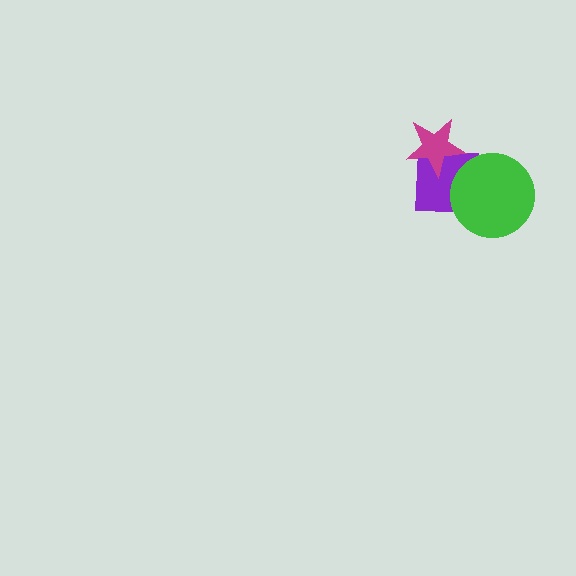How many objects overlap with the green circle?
1 object overlaps with the green circle.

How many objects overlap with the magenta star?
1 object overlaps with the magenta star.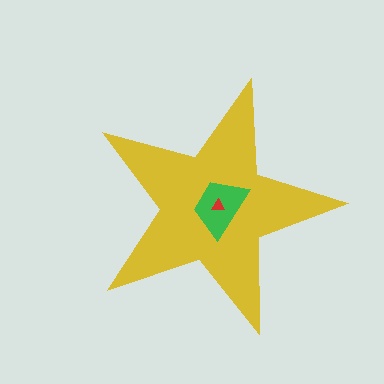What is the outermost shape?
The yellow star.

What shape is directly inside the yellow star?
The green trapezoid.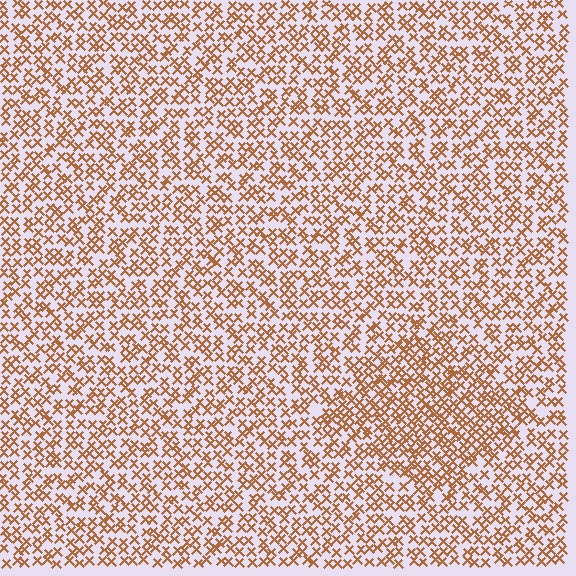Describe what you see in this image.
The image contains small brown elements arranged at two different densities. A diamond-shaped region is visible where the elements are more densely packed than the surrounding area.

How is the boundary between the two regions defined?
The boundary is defined by a change in element density (approximately 1.5x ratio). All elements are the same color, size, and shape.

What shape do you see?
I see a diamond.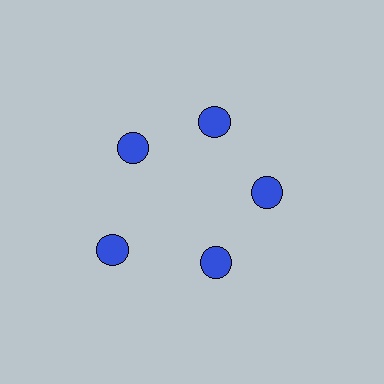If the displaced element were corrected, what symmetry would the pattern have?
It would have 5-fold rotational symmetry — the pattern would map onto itself every 72 degrees.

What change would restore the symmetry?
The symmetry would be restored by moving it inward, back onto the ring so that all 5 circles sit at equal angles and equal distance from the center.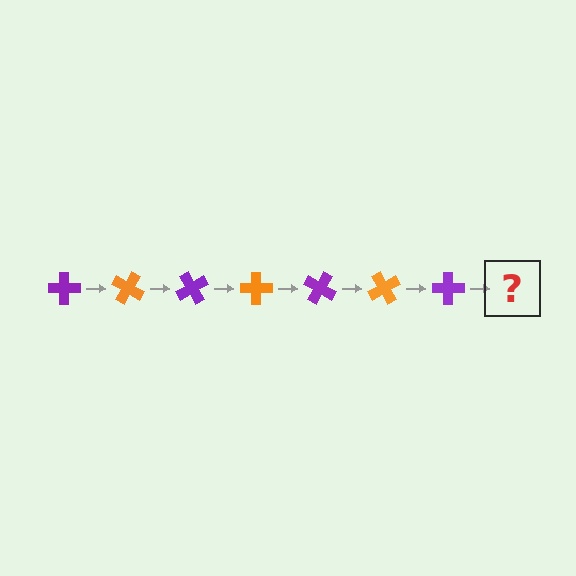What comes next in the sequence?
The next element should be an orange cross, rotated 210 degrees from the start.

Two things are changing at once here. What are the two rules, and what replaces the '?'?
The two rules are that it rotates 30 degrees each step and the color cycles through purple and orange. The '?' should be an orange cross, rotated 210 degrees from the start.